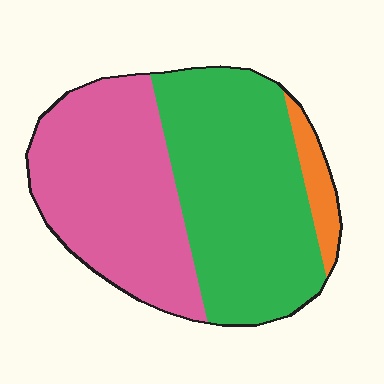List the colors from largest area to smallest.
From largest to smallest: green, pink, orange.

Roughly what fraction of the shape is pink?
Pink covers roughly 45% of the shape.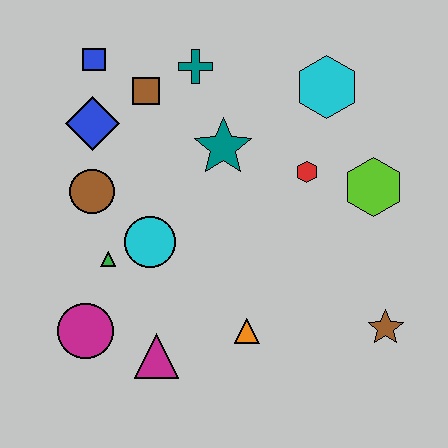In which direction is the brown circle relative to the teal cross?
The brown circle is below the teal cross.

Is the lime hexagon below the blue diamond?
Yes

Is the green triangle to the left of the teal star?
Yes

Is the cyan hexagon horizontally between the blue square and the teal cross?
No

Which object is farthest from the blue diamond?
The brown star is farthest from the blue diamond.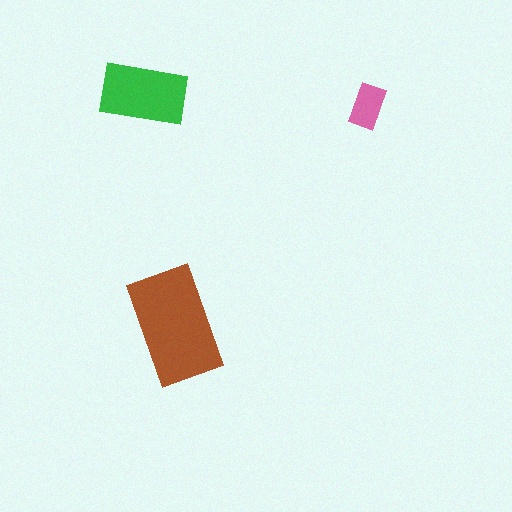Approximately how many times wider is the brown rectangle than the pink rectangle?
About 2.5 times wider.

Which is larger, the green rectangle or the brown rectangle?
The brown one.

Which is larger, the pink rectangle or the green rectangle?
The green one.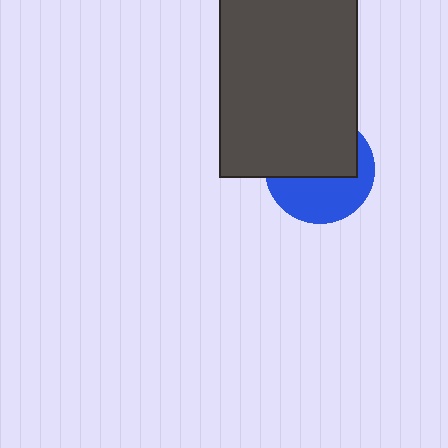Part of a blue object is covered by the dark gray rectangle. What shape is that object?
It is a circle.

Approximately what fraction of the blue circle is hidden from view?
Roughly 53% of the blue circle is hidden behind the dark gray rectangle.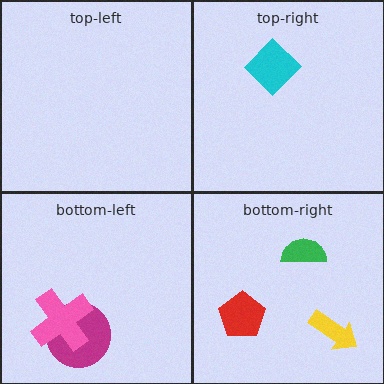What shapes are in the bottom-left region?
The magenta circle, the pink cross.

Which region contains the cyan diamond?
The top-right region.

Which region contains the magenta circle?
The bottom-left region.